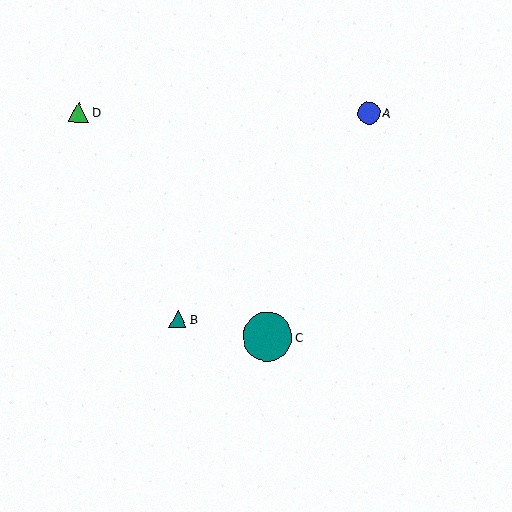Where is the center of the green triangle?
The center of the green triangle is at (79, 112).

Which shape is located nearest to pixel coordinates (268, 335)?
The teal circle (labeled C) at (268, 336) is nearest to that location.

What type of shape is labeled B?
Shape B is a teal triangle.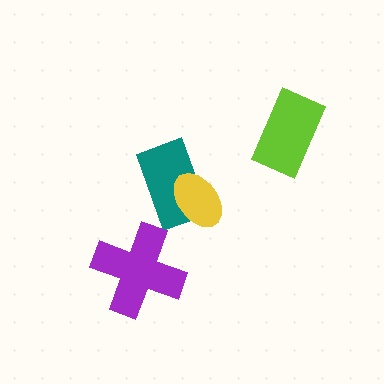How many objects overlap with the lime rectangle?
0 objects overlap with the lime rectangle.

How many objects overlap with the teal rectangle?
1 object overlaps with the teal rectangle.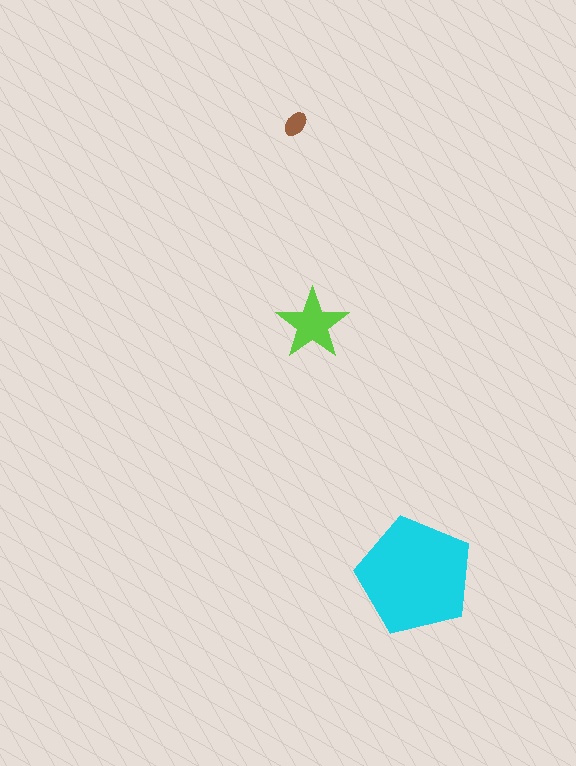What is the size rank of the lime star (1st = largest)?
2nd.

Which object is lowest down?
The cyan pentagon is bottommost.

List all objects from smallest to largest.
The brown ellipse, the lime star, the cyan pentagon.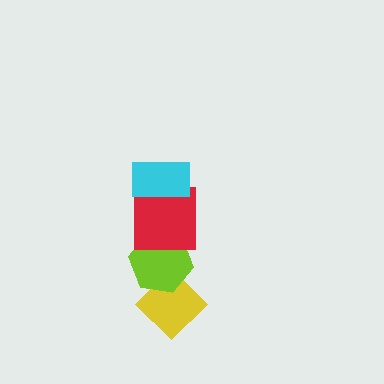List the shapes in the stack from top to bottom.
From top to bottom: the cyan rectangle, the red square, the lime hexagon, the yellow diamond.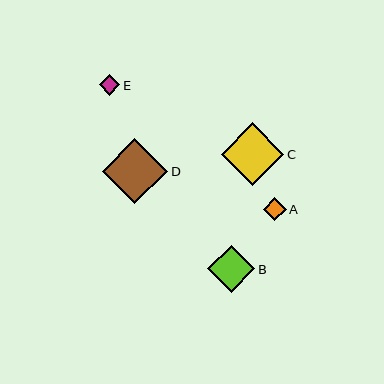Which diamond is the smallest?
Diamond E is the smallest with a size of approximately 21 pixels.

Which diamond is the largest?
Diamond D is the largest with a size of approximately 65 pixels.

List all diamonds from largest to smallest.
From largest to smallest: D, C, B, A, E.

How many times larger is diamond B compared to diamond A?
Diamond B is approximately 2.1 times the size of diamond A.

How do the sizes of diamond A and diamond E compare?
Diamond A and diamond E are approximately the same size.